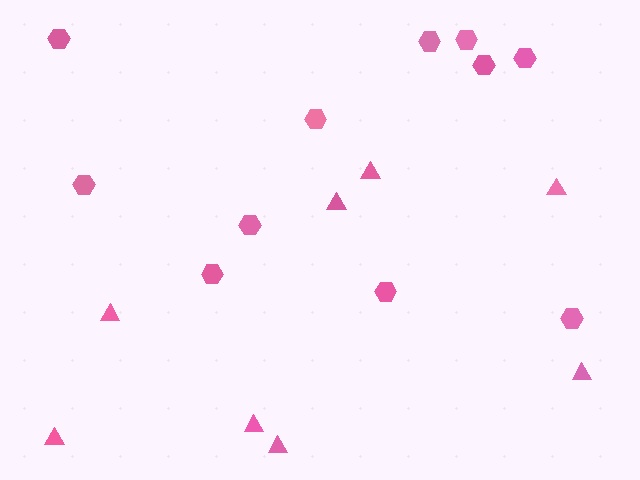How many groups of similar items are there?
There are 2 groups: one group of triangles (8) and one group of hexagons (11).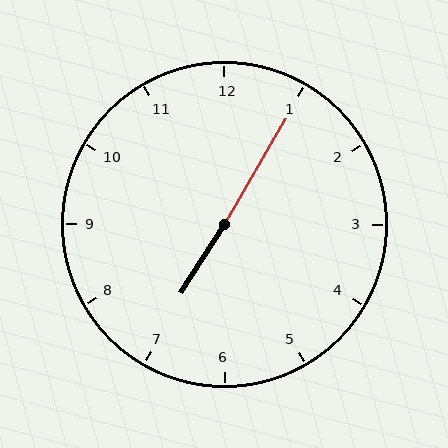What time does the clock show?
7:05.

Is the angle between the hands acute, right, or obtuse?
It is obtuse.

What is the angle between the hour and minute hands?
Approximately 178 degrees.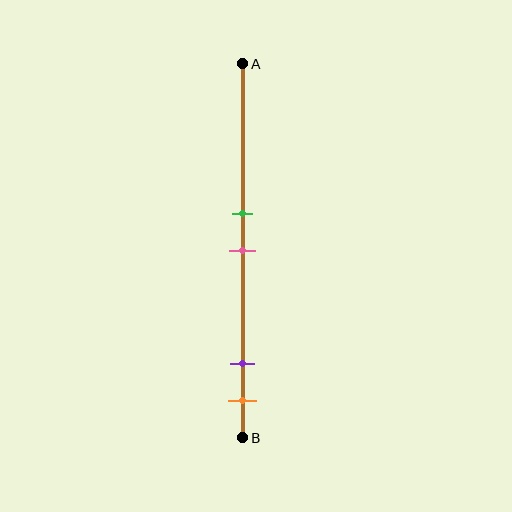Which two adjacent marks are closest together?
The green and pink marks are the closest adjacent pair.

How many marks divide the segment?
There are 4 marks dividing the segment.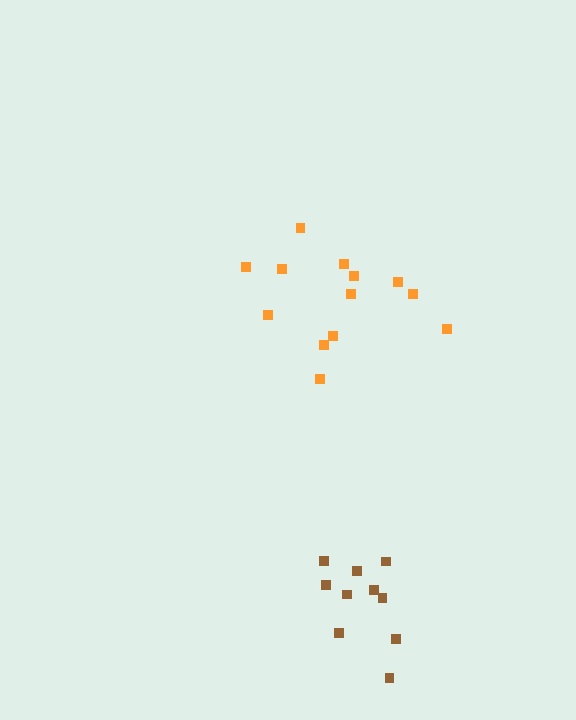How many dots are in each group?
Group 1: 13 dots, Group 2: 10 dots (23 total).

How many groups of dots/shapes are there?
There are 2 groups.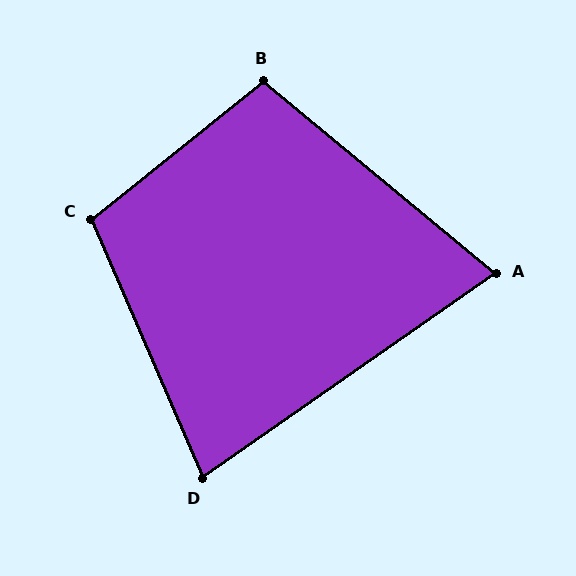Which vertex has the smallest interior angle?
A, at approximately 75 degrees.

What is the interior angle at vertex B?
Approximately 102 degrees (obtuse).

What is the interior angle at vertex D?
Approximately 78 degrees (acute).